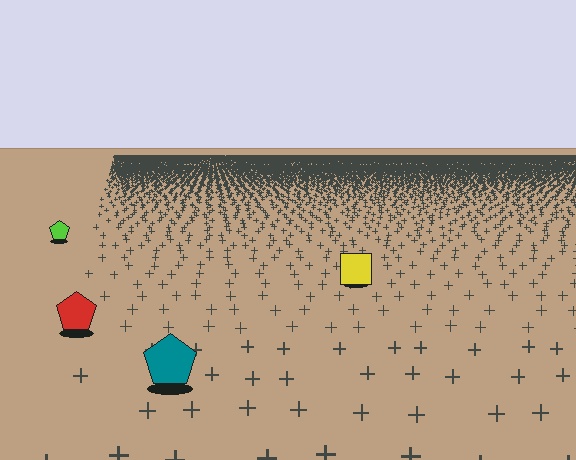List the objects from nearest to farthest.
From nearest to farthest: the teal pentagon, the red pentagon, the yellow square, the lime pentagon.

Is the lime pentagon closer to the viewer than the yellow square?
No. The yellow square is closer — you can tell from the texture gradient: the ground texture is coarser near it.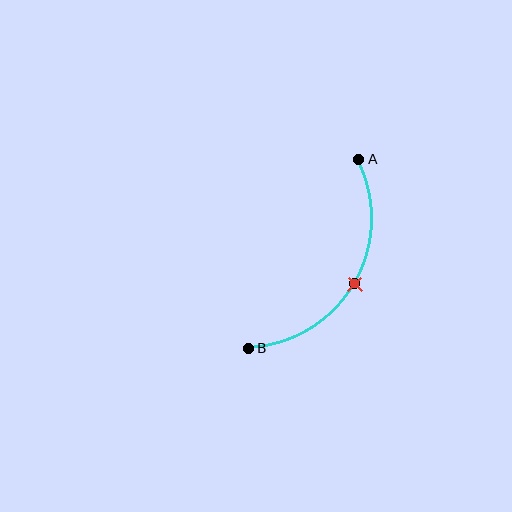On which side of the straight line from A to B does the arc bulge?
The arc bulges to the right of the straight line connecting A and B.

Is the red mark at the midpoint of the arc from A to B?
Yes. The red mark lies on the arc at equal arc-length from both A and B — it is the arc midpoint.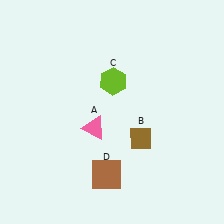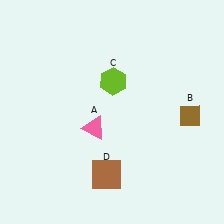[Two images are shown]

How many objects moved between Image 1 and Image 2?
1 object moved between the two images.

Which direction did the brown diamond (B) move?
The brown diamond (B) moved right.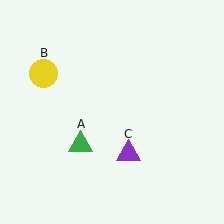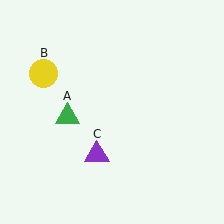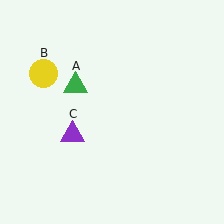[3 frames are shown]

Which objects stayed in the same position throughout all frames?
Yellow circle (object B) remained stationary.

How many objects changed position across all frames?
2 objects changed position: green triangle (object A), purple triangle (object C).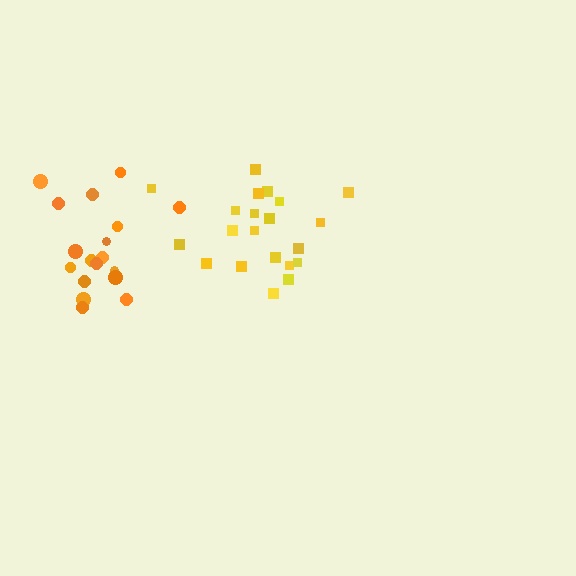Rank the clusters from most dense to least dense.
orange, yellow.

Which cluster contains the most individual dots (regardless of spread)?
Yellow (22).